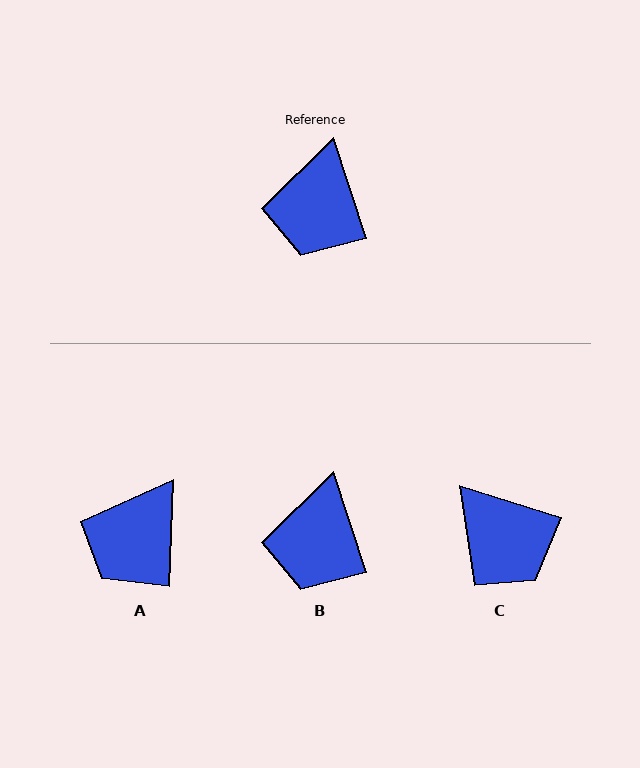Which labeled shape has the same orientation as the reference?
B.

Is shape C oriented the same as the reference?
No, it is off by about 54 degrees.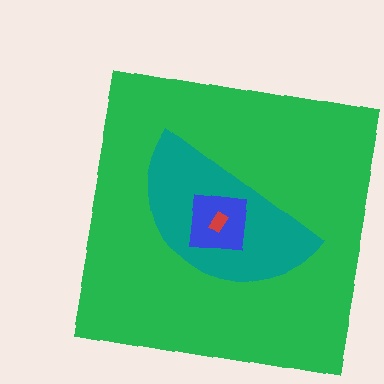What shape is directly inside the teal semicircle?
The blue square.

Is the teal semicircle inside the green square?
Yes.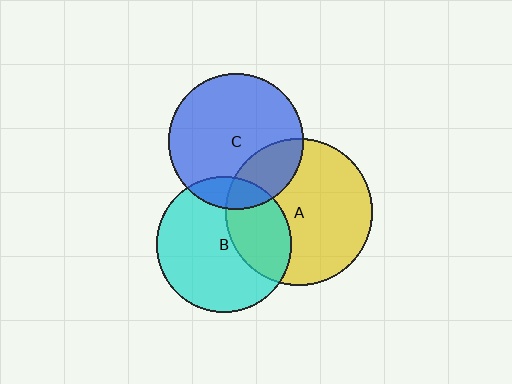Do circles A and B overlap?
Yes.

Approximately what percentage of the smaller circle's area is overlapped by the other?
Approximately 35%.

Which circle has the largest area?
Circle A (yellow).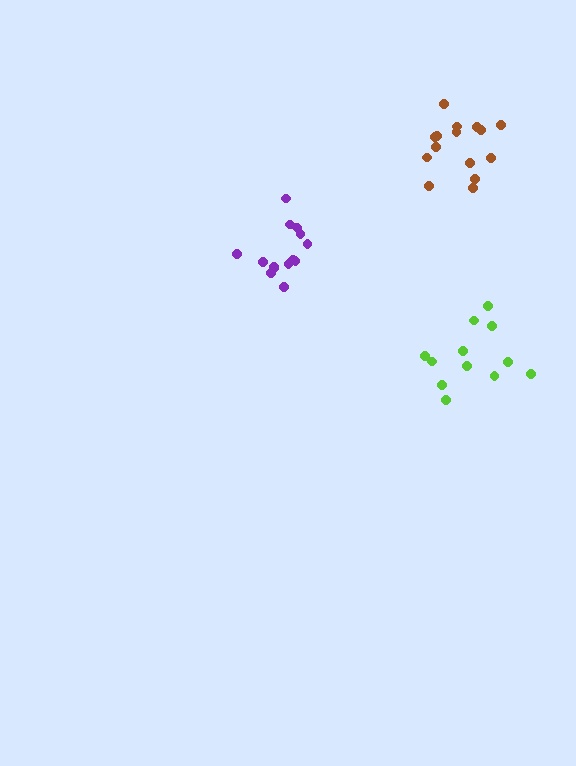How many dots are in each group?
Group 1: 12 dots, Group 2: 15 dots, Group 3: 14 dots (41 total).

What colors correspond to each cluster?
The clusters are colored: lime, brown, purple.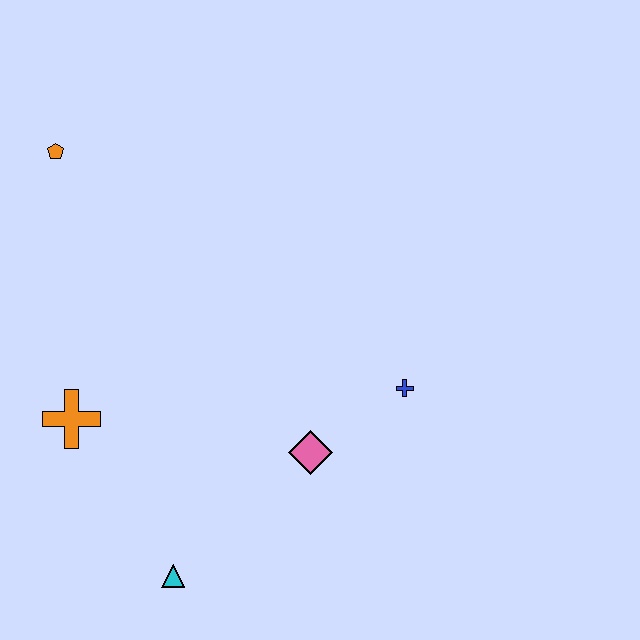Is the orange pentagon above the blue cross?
Yes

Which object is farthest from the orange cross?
The blue cross is farthest from the orange cross.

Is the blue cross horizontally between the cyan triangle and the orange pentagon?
No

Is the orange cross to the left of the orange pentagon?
No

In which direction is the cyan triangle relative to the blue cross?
The cyan triangle is to the left of the blue cross.